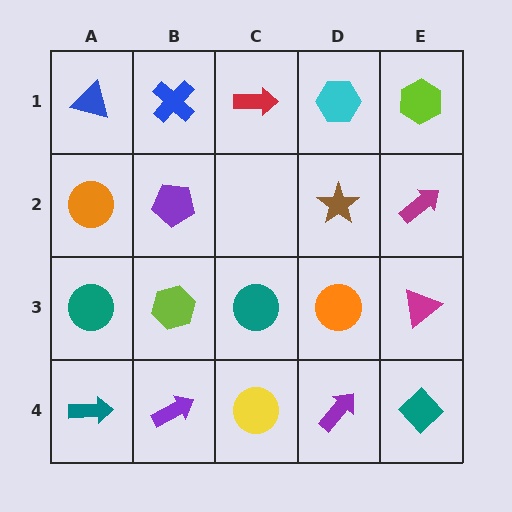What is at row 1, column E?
A lime hexagon.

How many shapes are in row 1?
5 shapes.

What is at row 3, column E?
A magenta triangle.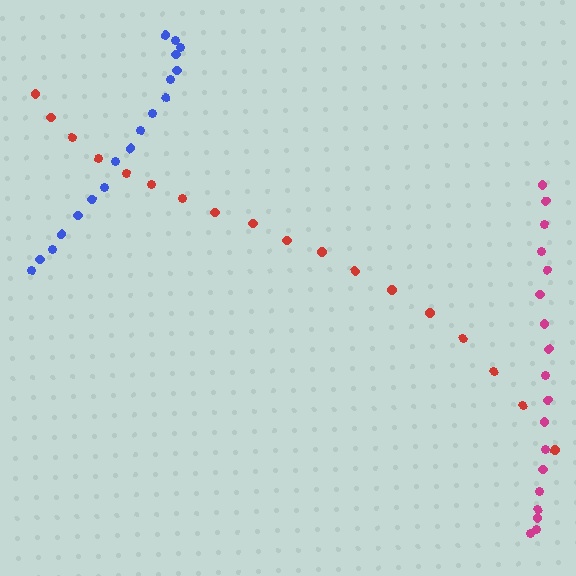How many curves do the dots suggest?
There are 3 distinct paths.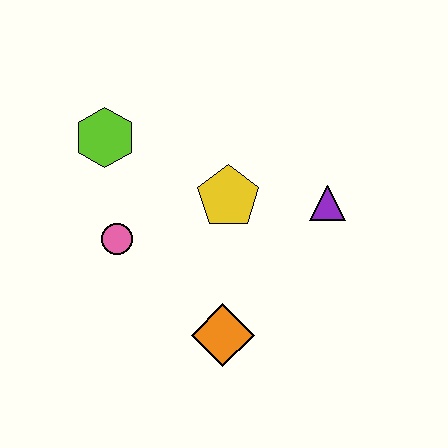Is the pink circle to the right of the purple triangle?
No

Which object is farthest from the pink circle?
The purple triangle is farthest from the pink circle.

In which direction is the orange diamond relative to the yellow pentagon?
The orange diamond is below the yellow pentagon.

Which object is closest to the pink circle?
The lime hexagon is closest to the pink circle.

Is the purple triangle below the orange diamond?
No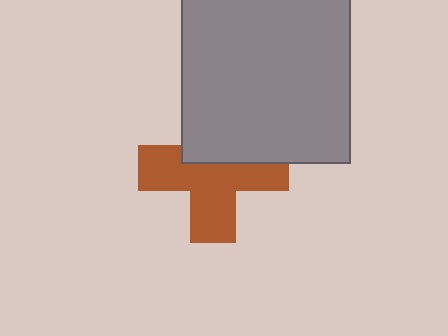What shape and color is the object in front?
The object in front is a gray rectangle.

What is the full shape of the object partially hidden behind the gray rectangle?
The partially hidden object is a brown cross.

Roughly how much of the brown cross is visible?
About half of it is visible (roughly 63%).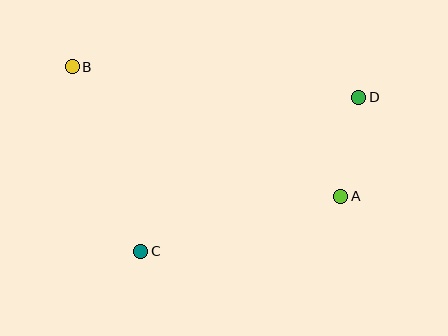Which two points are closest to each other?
Points A and D are closest to each other.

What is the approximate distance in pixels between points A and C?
The distance between A and C is approximately 207 pixels.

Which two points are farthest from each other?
Points A and B are farthest from each other.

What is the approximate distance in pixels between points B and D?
The distance between B and D is approximately 289 pixels.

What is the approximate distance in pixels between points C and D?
The distance between C and D is approximately 267 pixels.